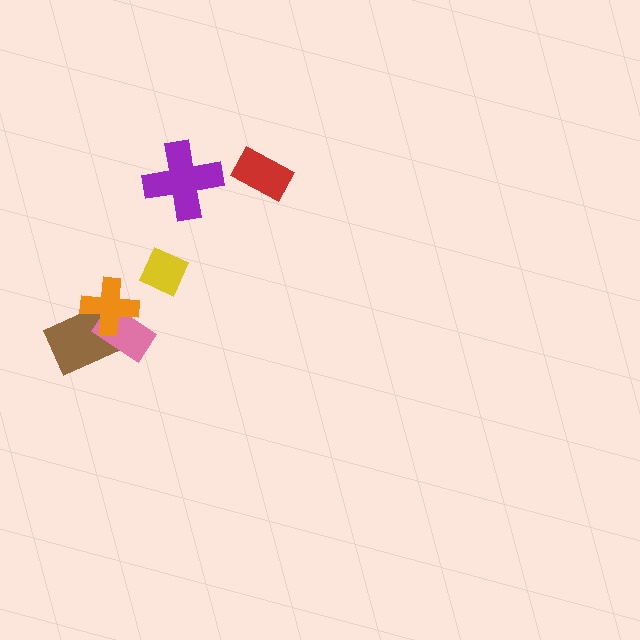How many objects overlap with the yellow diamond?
0 objects overlap with the yellow diamond.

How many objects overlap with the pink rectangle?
2 objects overlap with the pink rectangle.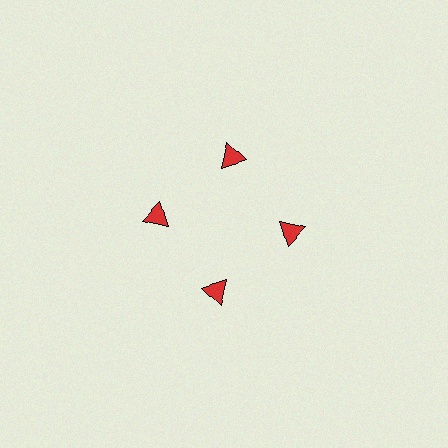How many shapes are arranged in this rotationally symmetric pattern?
There are 4 shapes, arranged in 4 groups of 1.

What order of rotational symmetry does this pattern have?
This pattern has 4-fold rotational symmetry.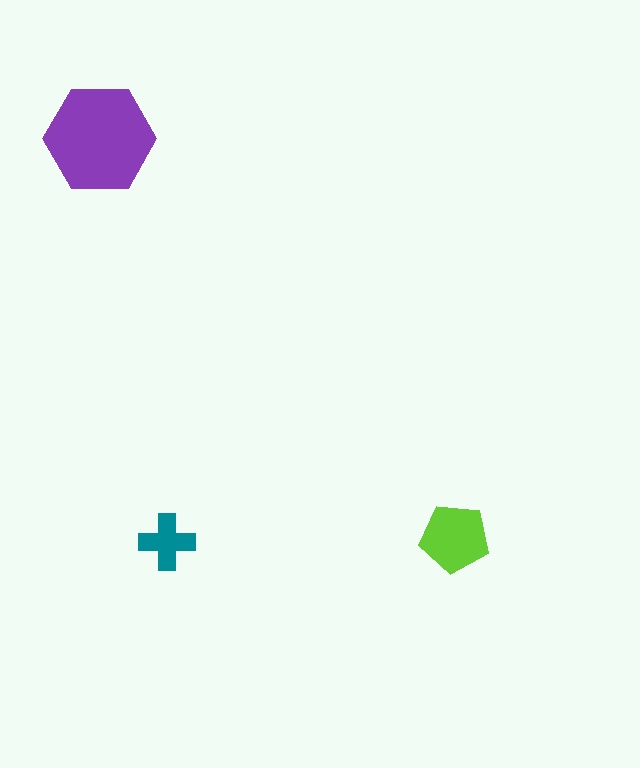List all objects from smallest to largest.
The teal cross, the lime pentagon, the purple hexagon.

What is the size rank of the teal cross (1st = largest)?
3rd.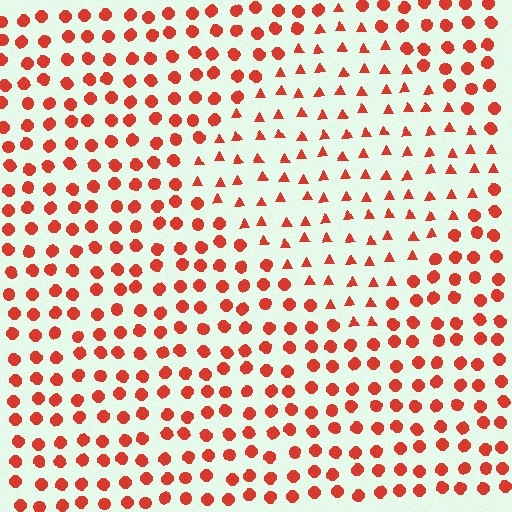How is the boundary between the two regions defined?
The boundary is defined by a change in element shape: triangles inside vs. circles outside. All elements share the same color and spacing.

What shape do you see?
I see a diamond.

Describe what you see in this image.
The image is filled with small red elements arranged in a uniform grid. A diamond-shaped region contains triangles, while the surrounding area contains circles. The boundary is defined purely by the change in element shape.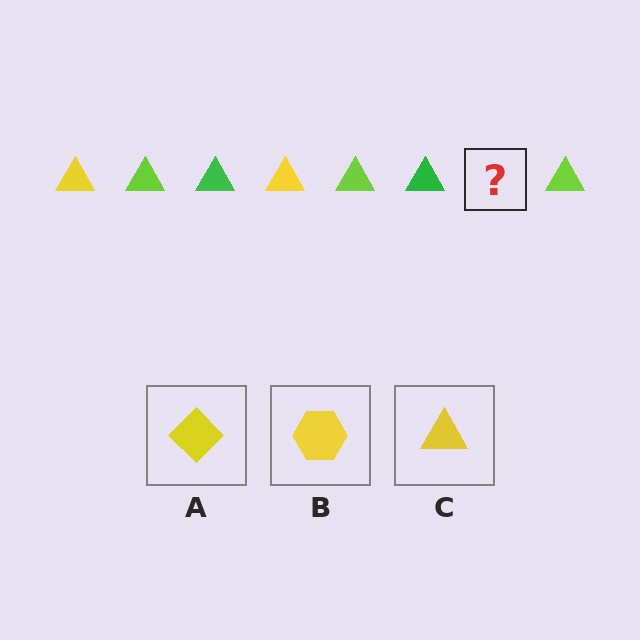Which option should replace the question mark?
Option C.